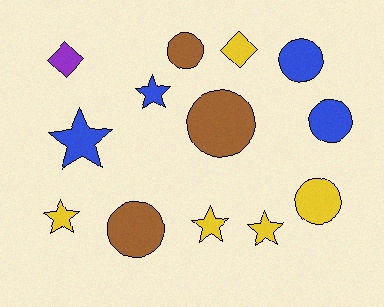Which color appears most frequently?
Yellow, with 5 objects.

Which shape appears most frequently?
Circle, with 6 objects.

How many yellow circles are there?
There is 1 yellow circle.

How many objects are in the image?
There are 13 objects.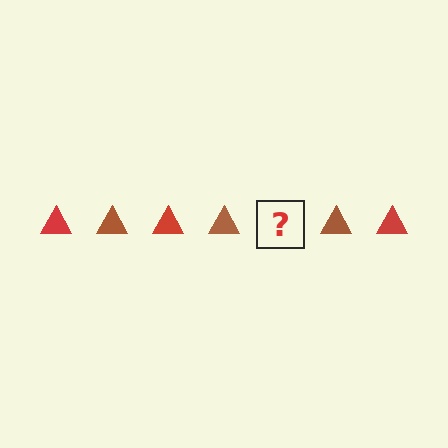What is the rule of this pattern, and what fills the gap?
The rule is that the pattern cycles through red, brown triangles. The gap should be filled with a red triangle.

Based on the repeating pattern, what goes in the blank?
The blank should be a red triangle.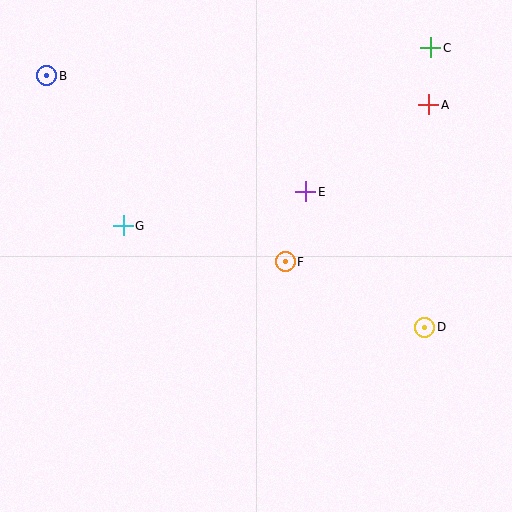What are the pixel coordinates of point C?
Point C is at (431, 48).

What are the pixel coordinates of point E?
Point E is at (306, 192).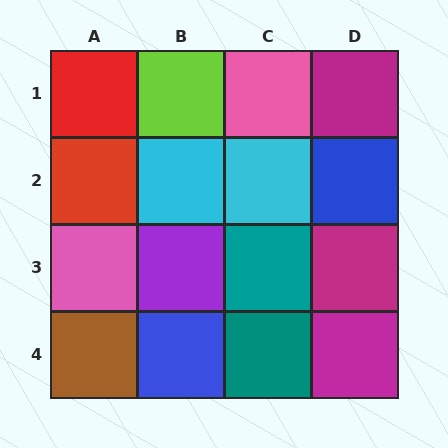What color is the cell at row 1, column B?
Lime.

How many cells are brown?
1 cell is brown.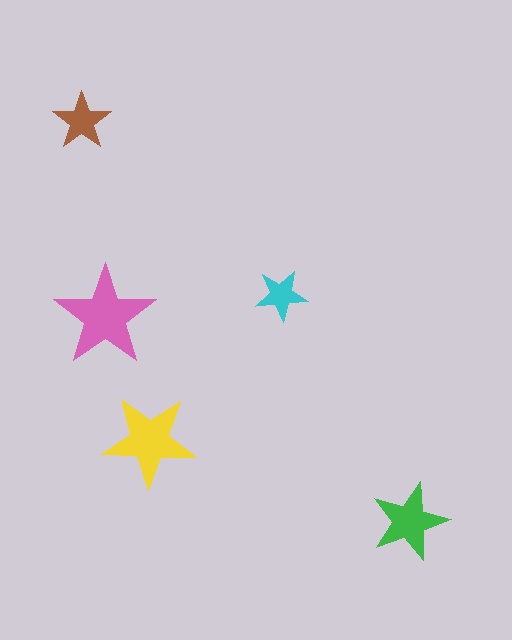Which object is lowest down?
The green star is bottommost.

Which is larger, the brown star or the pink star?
The pink one.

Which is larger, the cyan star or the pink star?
The pink one.